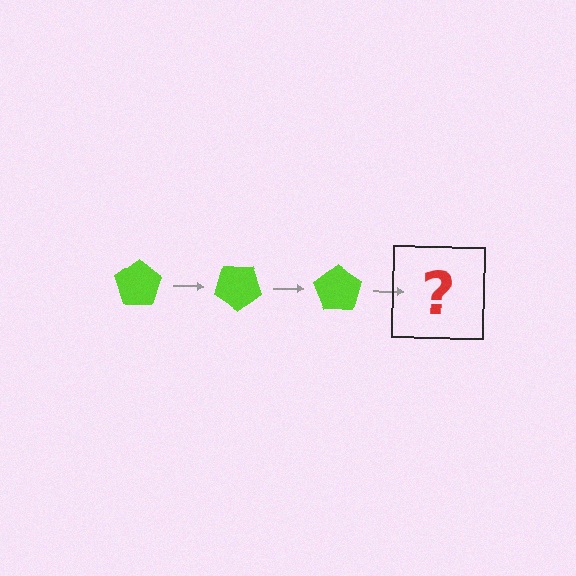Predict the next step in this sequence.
The next step is a lime pentagon rotated 105 degrees.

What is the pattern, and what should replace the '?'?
The pattern is that the pentagon rotates 35 degrees each step. The '?' should be a lime pentagon rotated 105 degrees.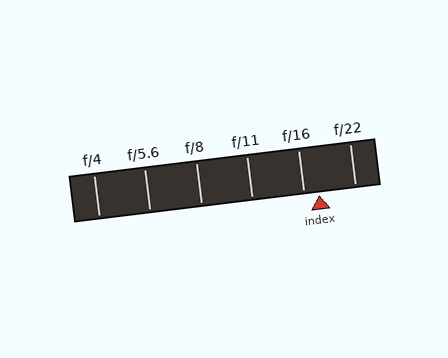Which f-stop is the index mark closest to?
The index mark is closest to f/16.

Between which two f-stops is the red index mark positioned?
The index mark is between f/16 and f/22.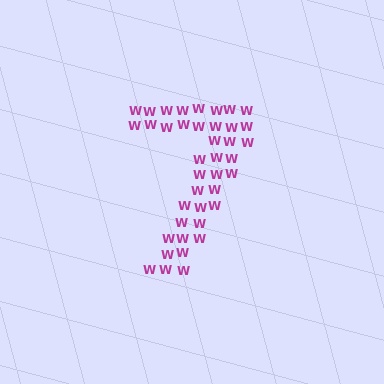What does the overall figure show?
The overall figure shows the digit 7.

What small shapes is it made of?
It is made of small letter W's.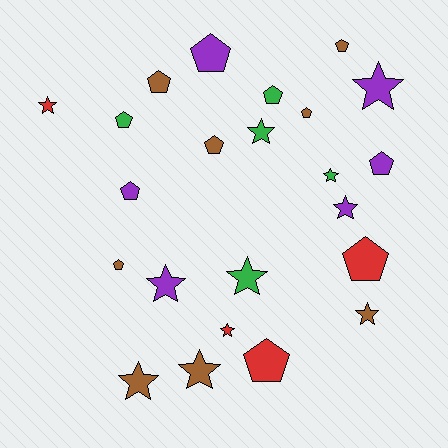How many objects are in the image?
There are 23 objects.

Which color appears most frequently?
Brown, with 8 objects.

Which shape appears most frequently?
Pentagon, with 12 objects.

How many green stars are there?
There are 3 green stars.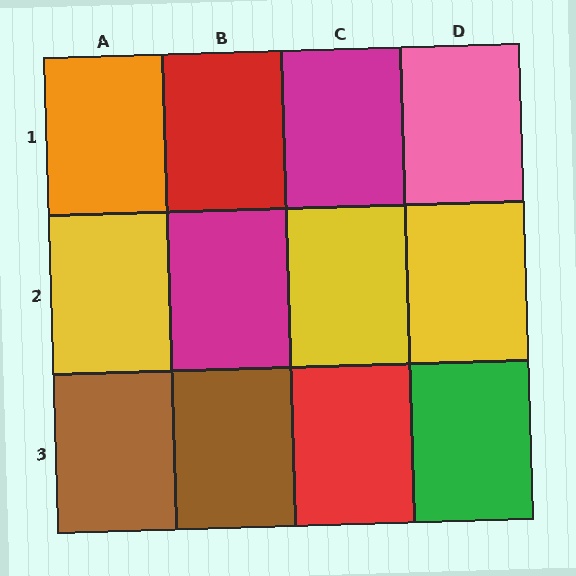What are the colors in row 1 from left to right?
Orange, red, magenta, pink.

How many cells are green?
1 cell is green.